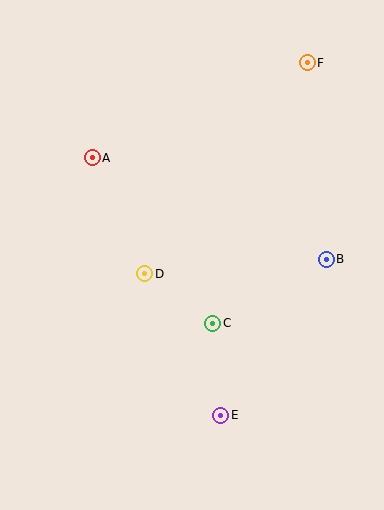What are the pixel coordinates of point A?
Point A is at (92, 158).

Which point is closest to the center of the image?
Point D at (145, 274) is closest to the center.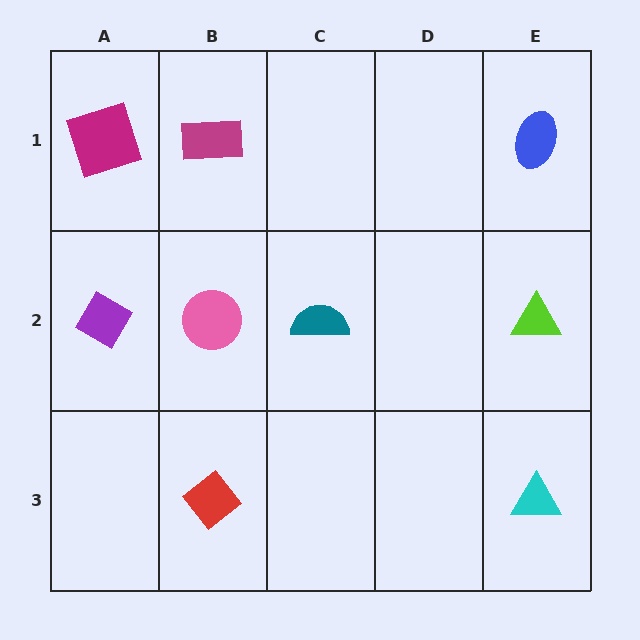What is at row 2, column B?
A pink circle.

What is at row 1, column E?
A blue ellipse.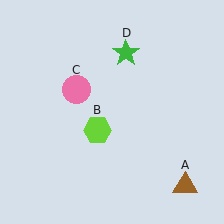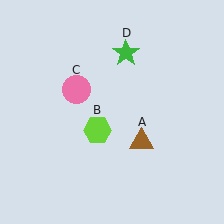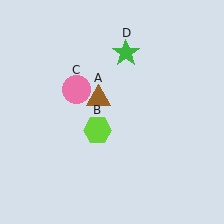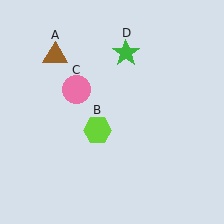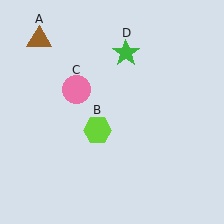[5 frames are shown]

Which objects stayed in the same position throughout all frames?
Lime hexagon (object B) and pink circle (object C) and green star (object D) remained stationary.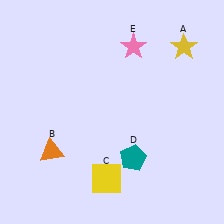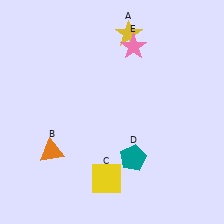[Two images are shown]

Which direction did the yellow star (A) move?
The yellow star (A) moved left.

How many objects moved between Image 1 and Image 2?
1 object moved between the two images.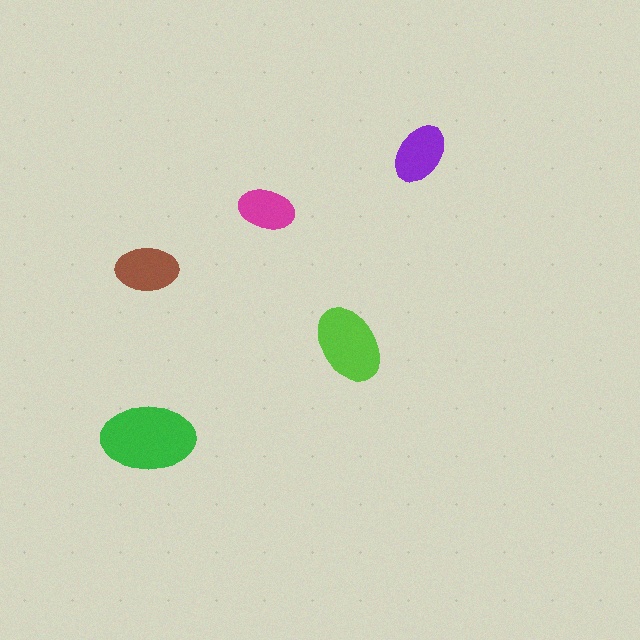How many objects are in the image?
There are 5 objects in the image.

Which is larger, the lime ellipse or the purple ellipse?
The lime one.